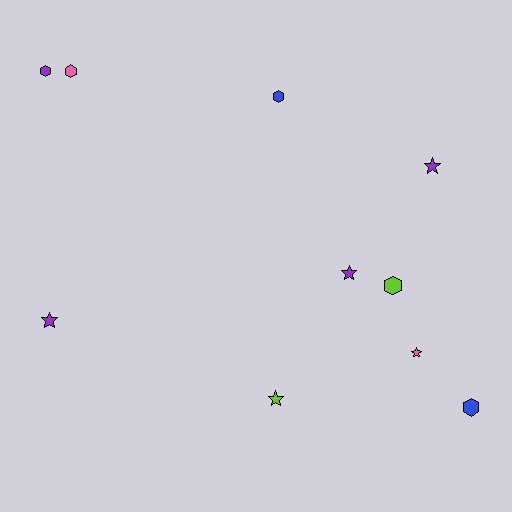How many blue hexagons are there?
There are 2 blue hexagons.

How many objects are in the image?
There are 10 objects.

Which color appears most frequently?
Purple, with 4 objects.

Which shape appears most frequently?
Star, with 5 objects.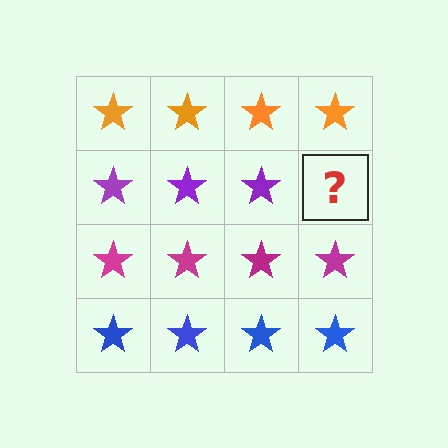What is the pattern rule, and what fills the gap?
The rule is that each row has a consistent color. The gap should be filled with a purple star.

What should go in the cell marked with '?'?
The missing cell should contain a purple star.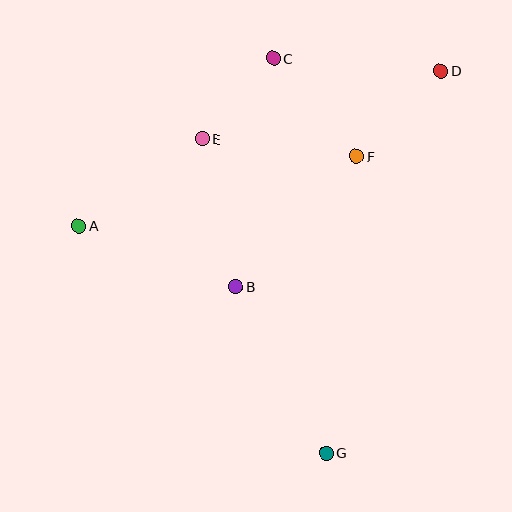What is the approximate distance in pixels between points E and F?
The distance between E and F is approximately 155 pixels.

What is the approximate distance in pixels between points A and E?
The distance between A and E is approximately 152 pixels.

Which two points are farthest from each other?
Points D and G are farthest from each other.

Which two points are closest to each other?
Points C and E are closest to each other.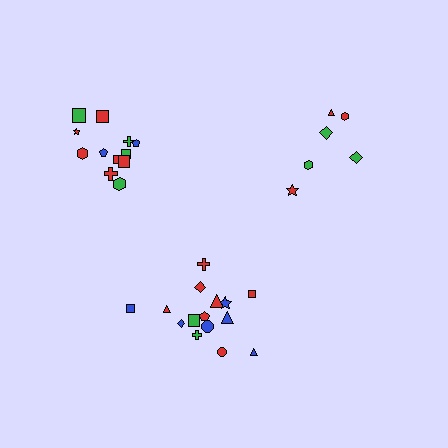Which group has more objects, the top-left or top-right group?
The top-left group.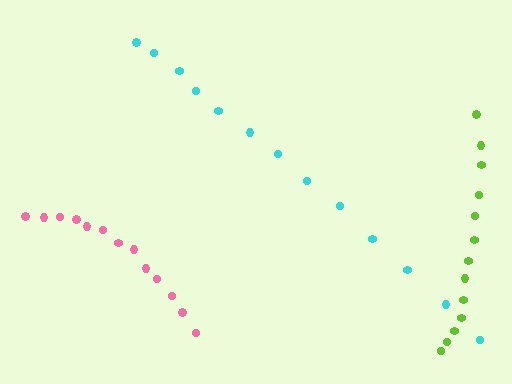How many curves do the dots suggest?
There are 3 distinct paths.